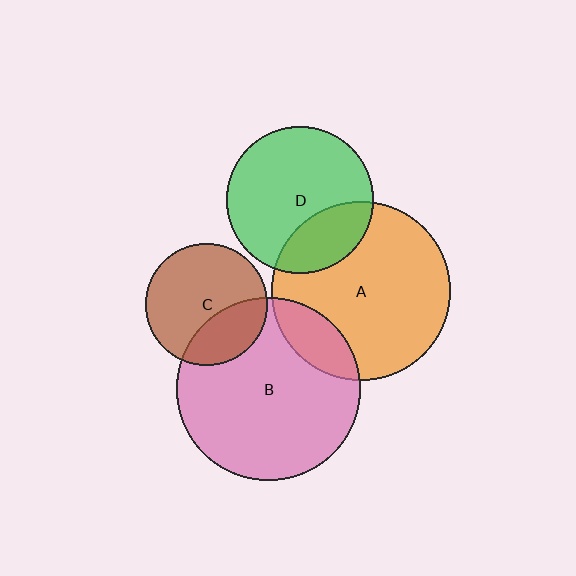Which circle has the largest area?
Circle B (pink).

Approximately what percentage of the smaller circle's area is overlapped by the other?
Approximately 30%.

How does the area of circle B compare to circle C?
Approximately 2.3 times.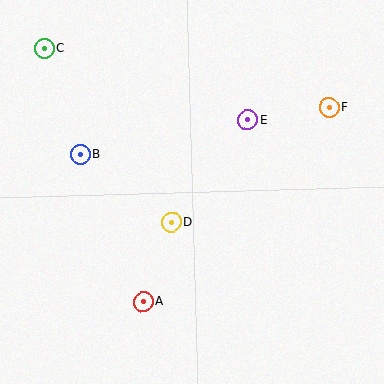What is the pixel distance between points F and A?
The distance between F and A is 269 pixels.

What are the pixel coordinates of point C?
Point C is at (44, 48).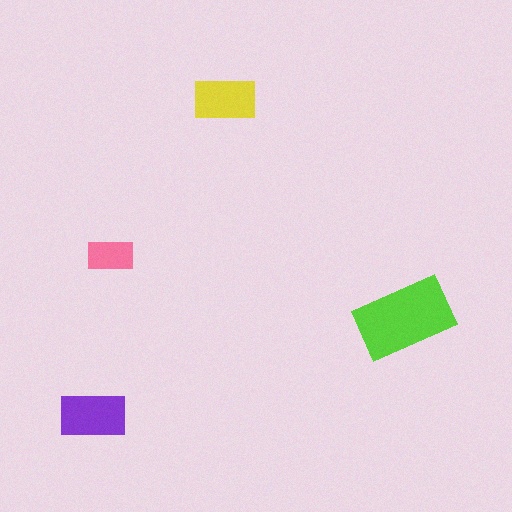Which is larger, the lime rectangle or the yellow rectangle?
The lime one.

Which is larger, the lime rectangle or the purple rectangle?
The lime one.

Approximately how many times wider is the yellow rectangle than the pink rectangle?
About 1.5 times wider.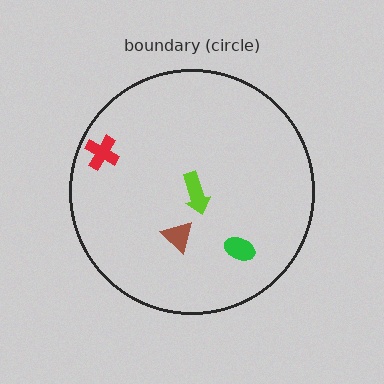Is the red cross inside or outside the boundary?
Inside.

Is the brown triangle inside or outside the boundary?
Inside.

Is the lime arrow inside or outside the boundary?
Inside.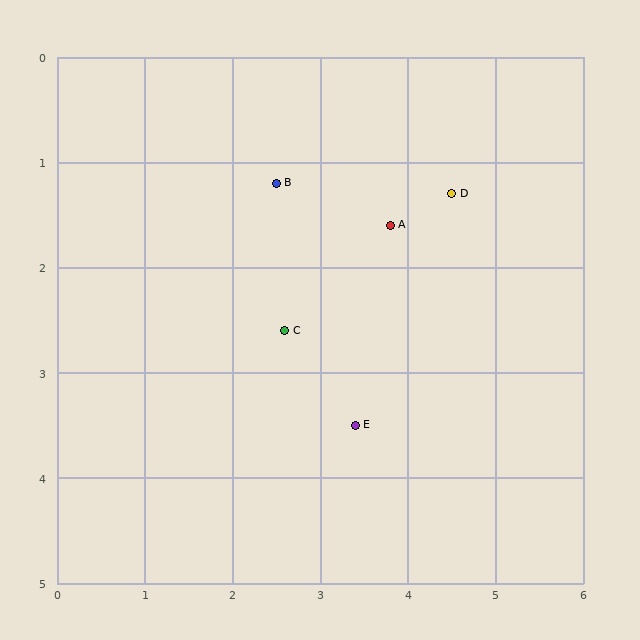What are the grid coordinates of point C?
Point C is at approximately (2.6, 2.6).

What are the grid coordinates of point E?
Point E is at approximately (3.4, 3.5).